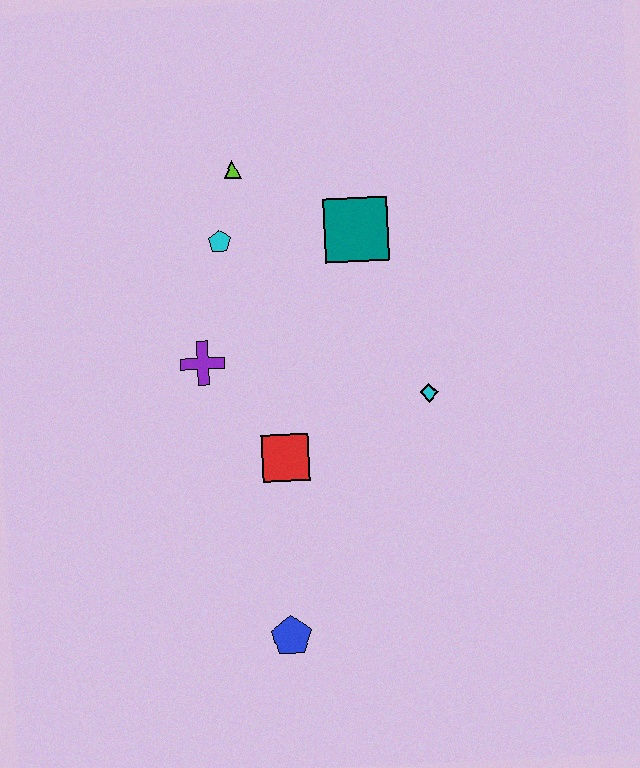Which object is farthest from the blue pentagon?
The lime triangle is farthest from the blue pentagon.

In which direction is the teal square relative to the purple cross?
The teal square is to the right of the purple cross.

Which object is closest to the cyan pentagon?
The lime triangle is closest to the cyan pentagon.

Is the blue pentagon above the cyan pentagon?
No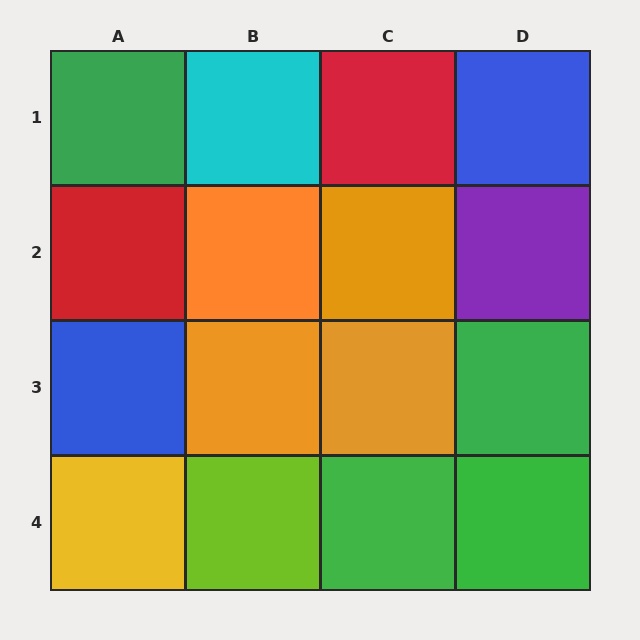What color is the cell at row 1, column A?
Green.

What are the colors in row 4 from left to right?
Yellow, lime, green, green.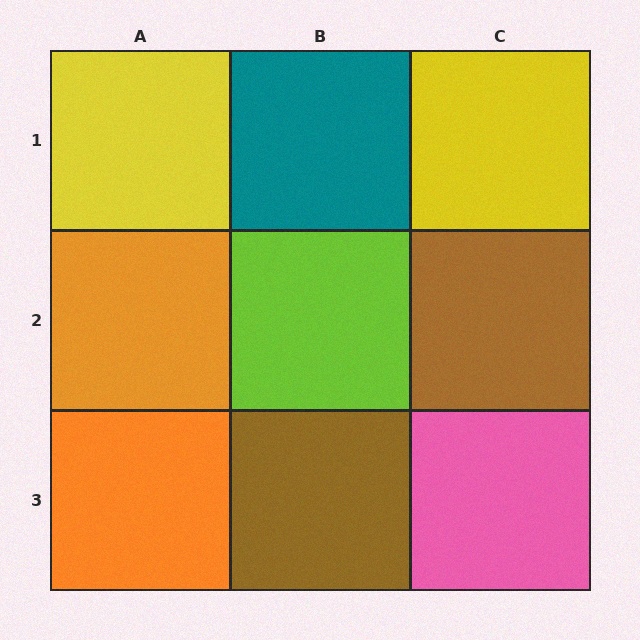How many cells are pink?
1 cell is pink.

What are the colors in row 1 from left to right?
Yellow, teal, yellow.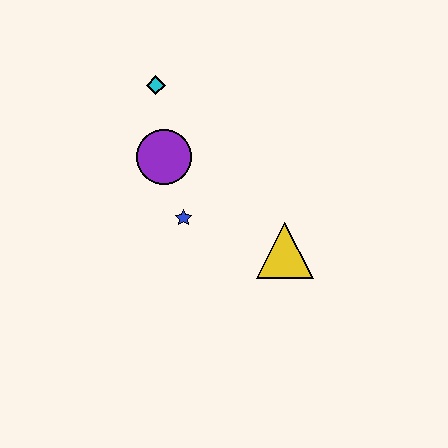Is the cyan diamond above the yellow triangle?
Yes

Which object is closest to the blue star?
The purple circle is closest to the blue star.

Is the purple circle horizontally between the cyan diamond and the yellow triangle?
Yes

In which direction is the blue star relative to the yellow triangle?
The blue star is to the left of the yellow triangle.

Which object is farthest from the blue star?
The cyan diamond is farthest from the blue star.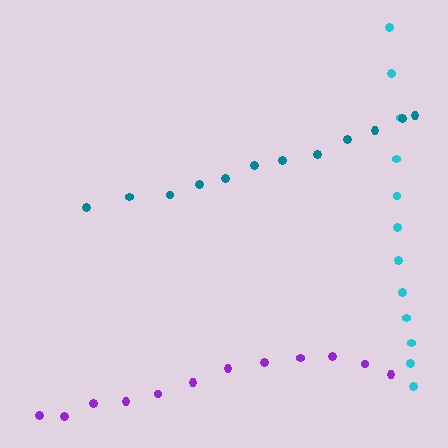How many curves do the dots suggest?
There are 3 distinct paths.